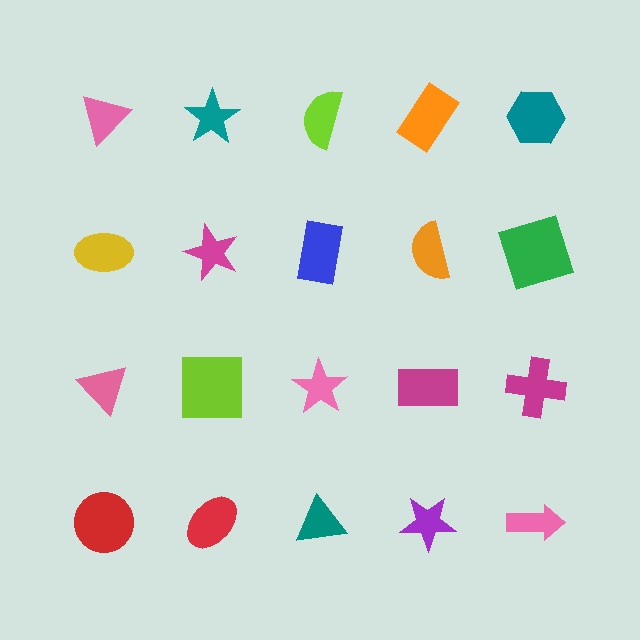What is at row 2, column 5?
A green square.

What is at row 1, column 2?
A teal star.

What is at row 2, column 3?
A blue rectangle.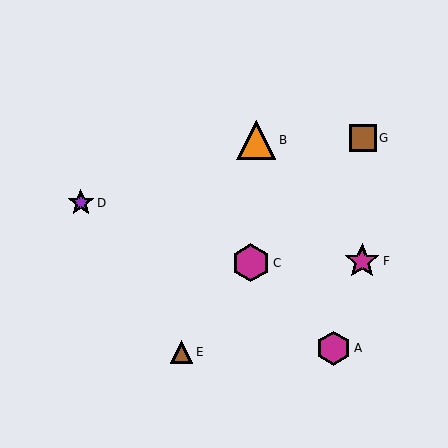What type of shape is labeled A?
Shape A is a magenta hexagon.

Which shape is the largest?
The orange triangle (labeled B) is the largest.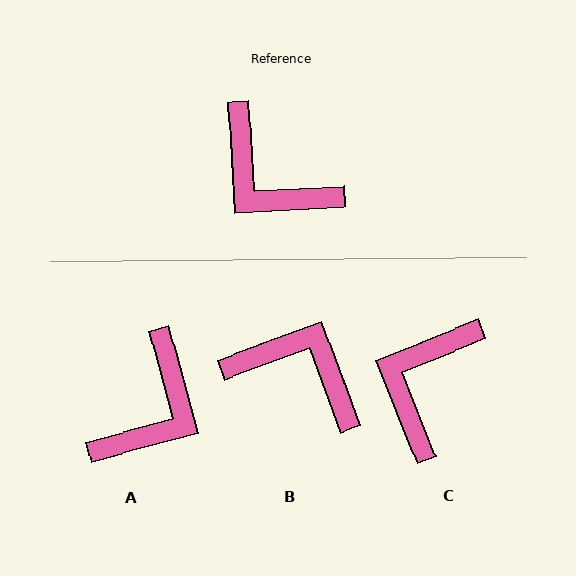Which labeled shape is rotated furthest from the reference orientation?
B, about 163 degrees away.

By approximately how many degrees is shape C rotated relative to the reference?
Approximately 71 degrees clockwise.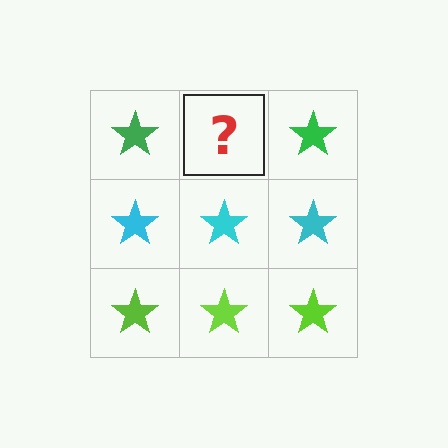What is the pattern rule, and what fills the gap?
The rule is that each row has a consistent color. The gap should be filled with a green star.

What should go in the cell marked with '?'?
The missing cell should contain a green star.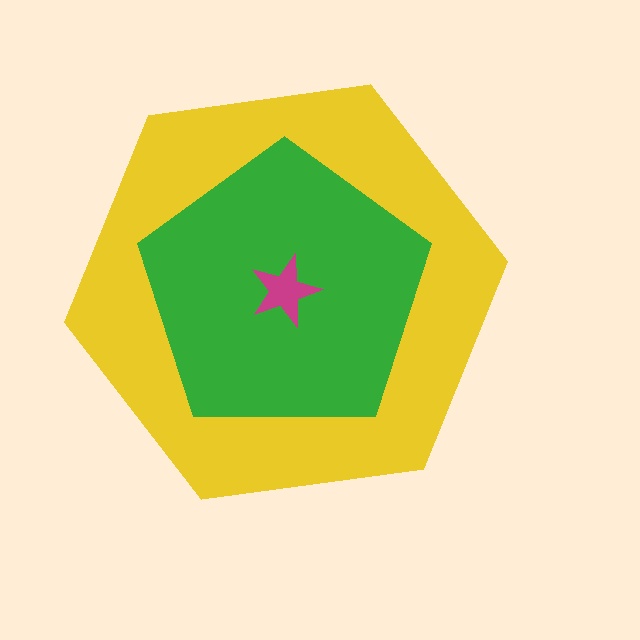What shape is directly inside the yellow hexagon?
The green pentagon.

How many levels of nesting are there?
3.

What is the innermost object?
The magenta star.